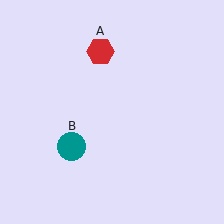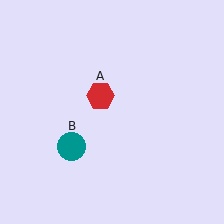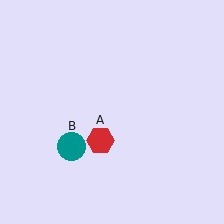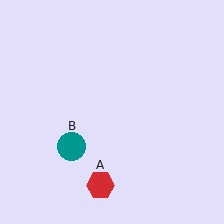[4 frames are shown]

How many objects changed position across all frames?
1 object changed position: red hexagon (object A).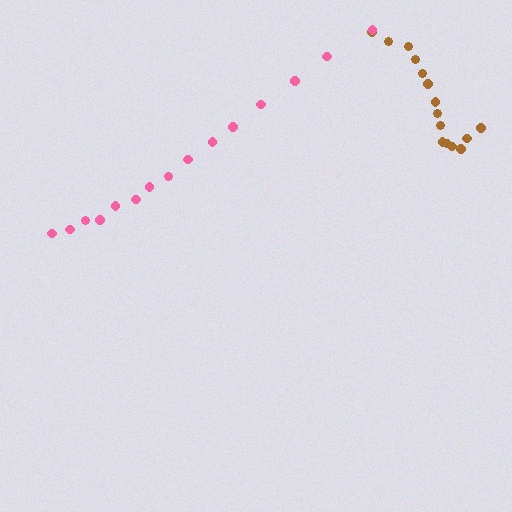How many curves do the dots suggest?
There are 2 distinct paths.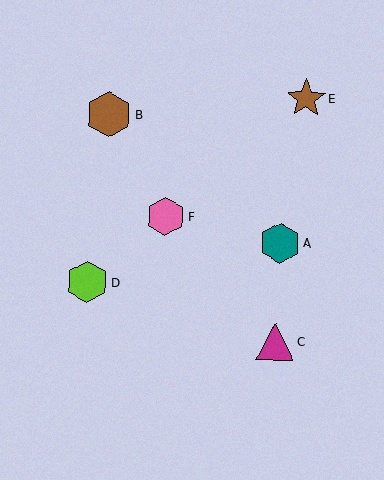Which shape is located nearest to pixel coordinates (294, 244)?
The teal hexagon (labeled A) at (280, 243) is nearest to that location.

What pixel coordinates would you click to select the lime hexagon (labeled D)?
Click at (87, 282) to select the lime hexagon D.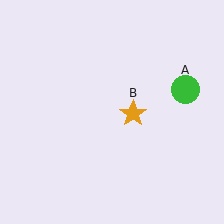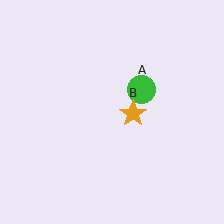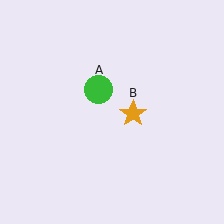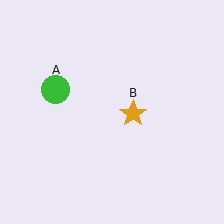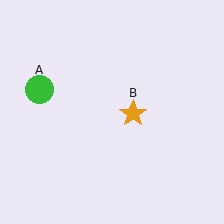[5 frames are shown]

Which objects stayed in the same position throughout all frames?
Orange star (object B) remained stationary.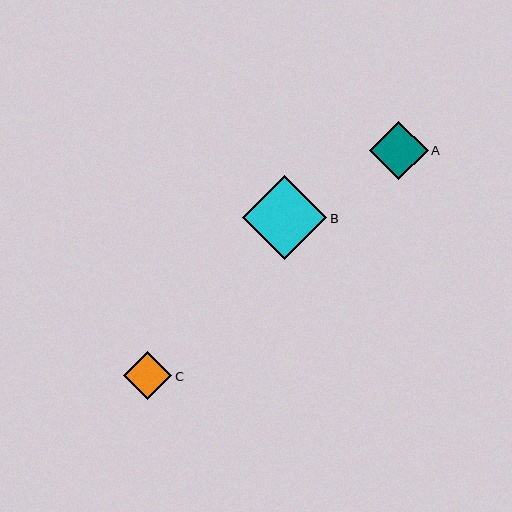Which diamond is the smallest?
Diamond C is the smallest with a size of approximately 48 pixels.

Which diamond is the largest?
Diamond B is the largest with a size of approximately 84 pixels.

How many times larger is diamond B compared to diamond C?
Diamond B is approximately 1.7 times the size of diamond C.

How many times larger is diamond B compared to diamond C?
Diamond B is approximately 1.7 times the size of diamond C.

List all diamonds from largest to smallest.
From largest to smallest: B, A, C.